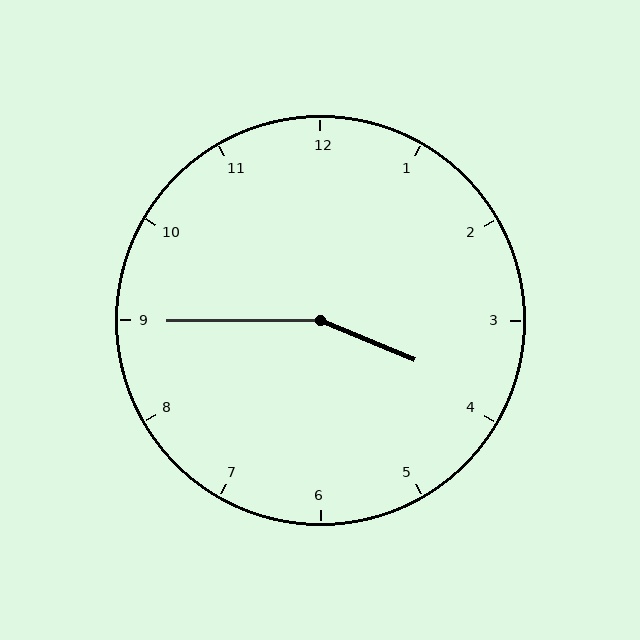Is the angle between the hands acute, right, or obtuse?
It is obtuse.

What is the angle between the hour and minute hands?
Approximately 158 degrees.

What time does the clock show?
3:45.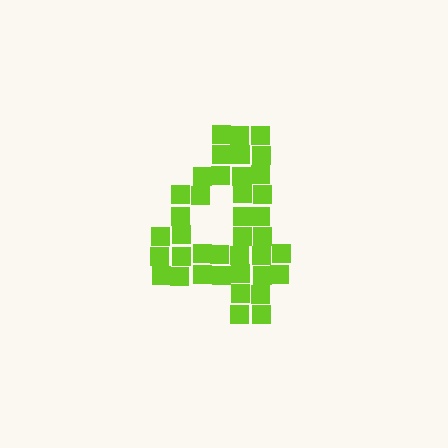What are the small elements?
The small elements are squares.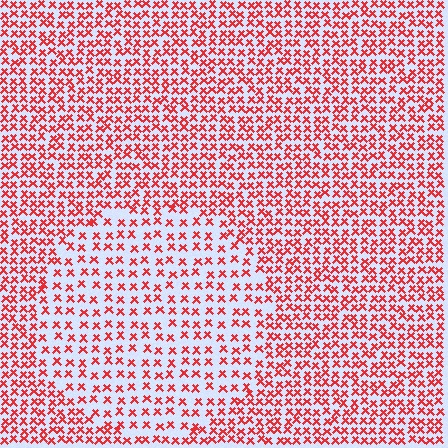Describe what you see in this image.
The image contains small red elements arranged at two different densities. A circle-shaped region is visible where the elements are less densely packed than the surrounding area.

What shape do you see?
I see a circle.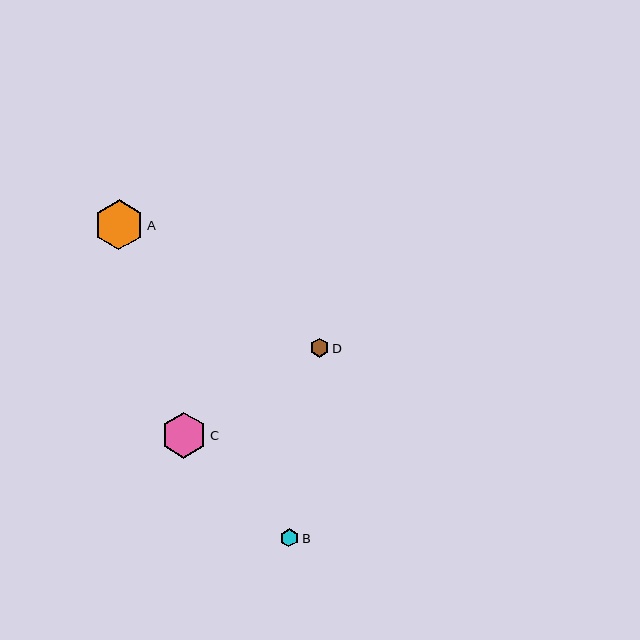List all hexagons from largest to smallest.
From largest to smallest: A, C, D, B.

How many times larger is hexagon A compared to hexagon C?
Hexagon A is approximately 1.1 times the size of hexagon C.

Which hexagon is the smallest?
Hexagon B is the smallest with a size of approximately 18 pixels.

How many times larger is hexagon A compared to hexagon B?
Hexagon A is approximately 2.8 times the size of hexagon B.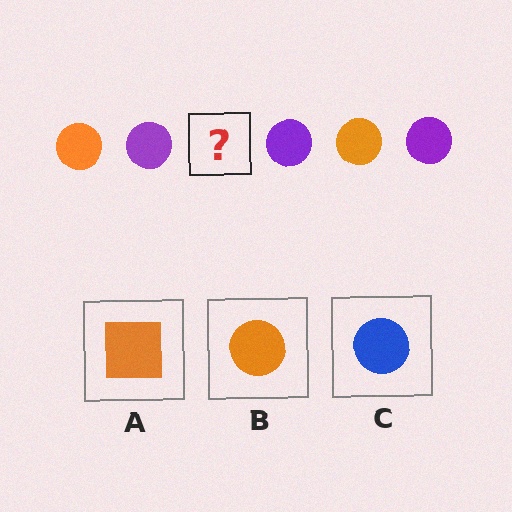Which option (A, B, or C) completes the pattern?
B.